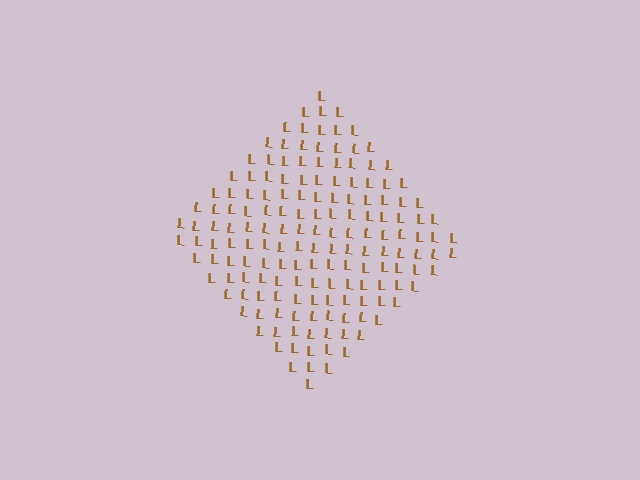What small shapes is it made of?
It is made of small letter L's.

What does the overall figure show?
The overall figure shows a diamond.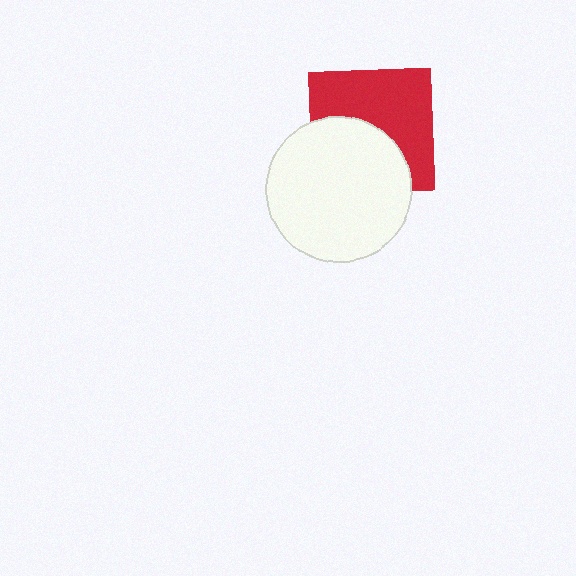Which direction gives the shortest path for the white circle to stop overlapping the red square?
Moving down gives the shortest separation.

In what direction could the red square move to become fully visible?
The red square could move up. That would shift it out from behind the white circle entirely.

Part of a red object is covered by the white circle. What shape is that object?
It is a square.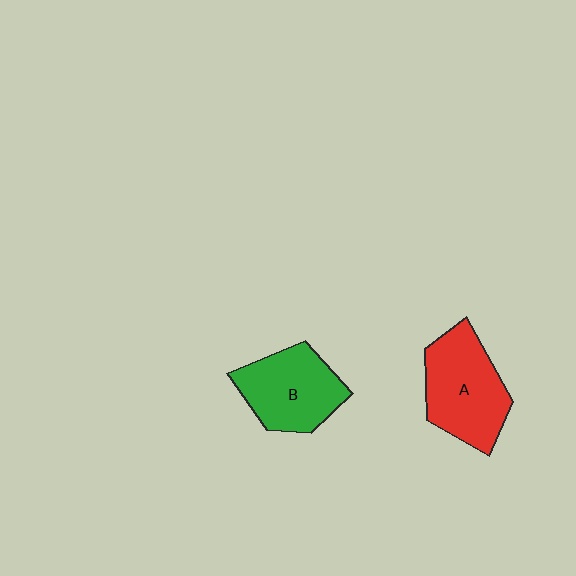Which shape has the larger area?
Shape A (red).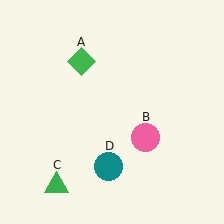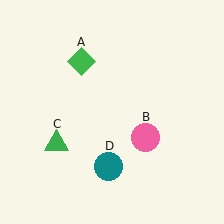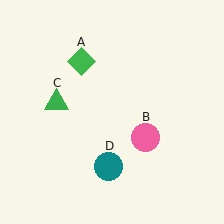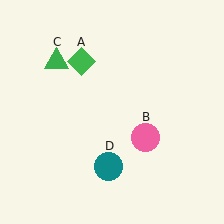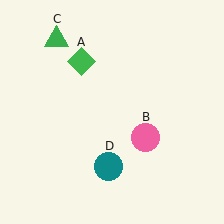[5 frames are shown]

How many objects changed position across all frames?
1 object changed position: green triangle (object C).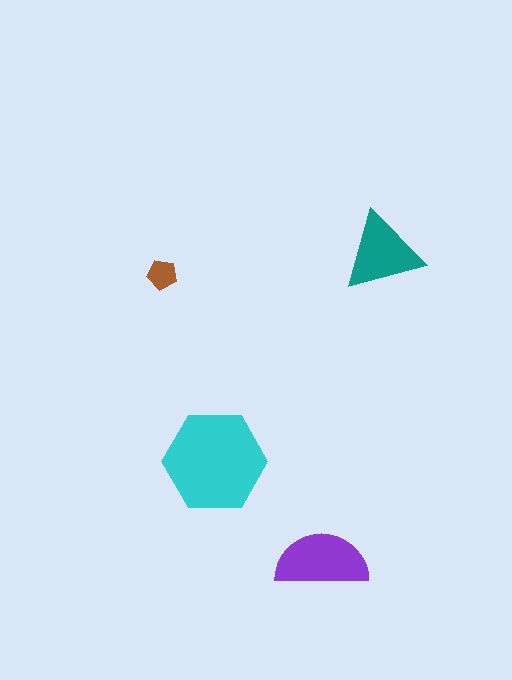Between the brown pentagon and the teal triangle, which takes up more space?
The teal triangle.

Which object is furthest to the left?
The brown pentagon is leftmost.